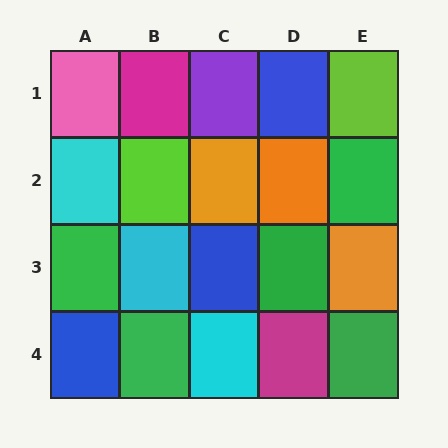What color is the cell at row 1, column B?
Magenta.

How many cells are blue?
3 cells are blue.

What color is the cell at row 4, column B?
Green.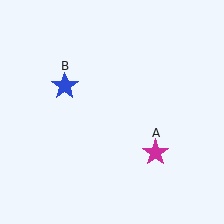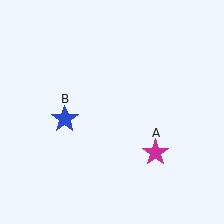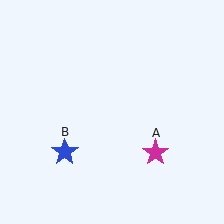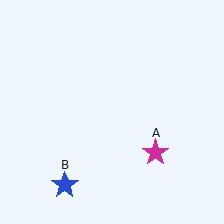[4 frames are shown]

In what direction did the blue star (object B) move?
The blue star (object B) moved down.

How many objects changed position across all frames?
1 object changed position: blue star (object B).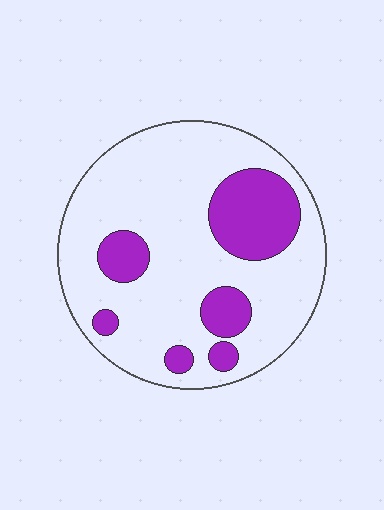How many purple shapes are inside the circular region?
6.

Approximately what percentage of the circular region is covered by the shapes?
Approximately 25%.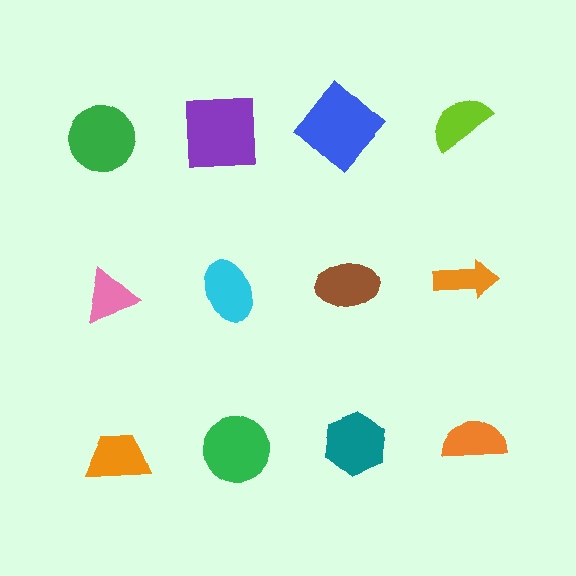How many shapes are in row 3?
4 shapes.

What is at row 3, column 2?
A green circle.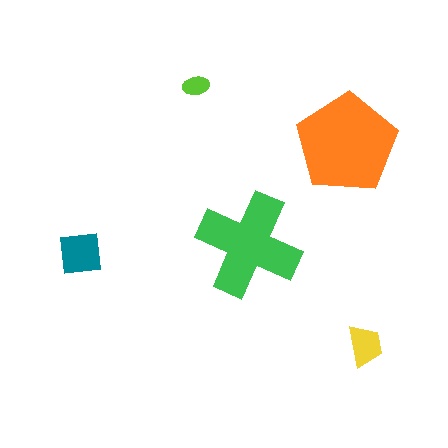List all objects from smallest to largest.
The lime ellipse, the yellow trapezoid, the teal square, the green cross, the orange pentagon.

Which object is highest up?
The lime ellipse is topmost.